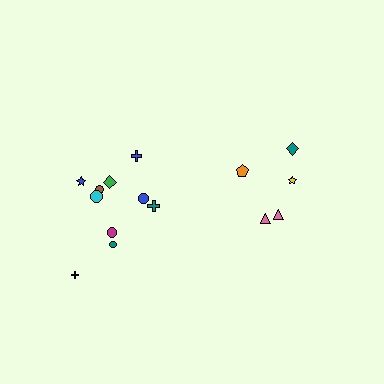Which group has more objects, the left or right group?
The left group.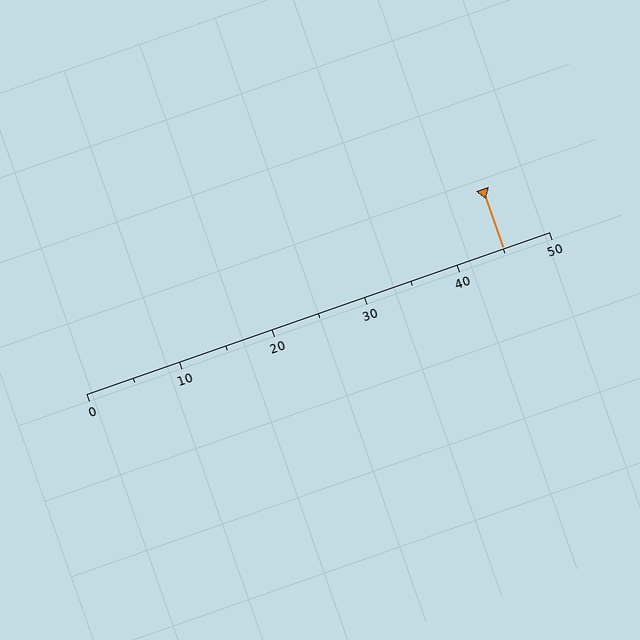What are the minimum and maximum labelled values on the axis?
The axis runs from 0 to 50.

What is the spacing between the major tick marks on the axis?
The major ticks are spaced 10 apart.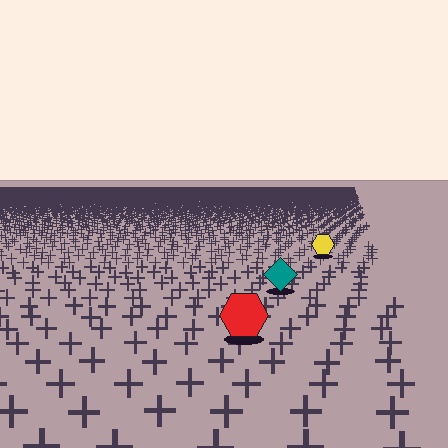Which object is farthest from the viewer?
The yellow hexagon is farthest from the viewer. It appears smaller and the ground texture around it is denser.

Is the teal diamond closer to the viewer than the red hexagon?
No. The red hexagon is closer — you can tell from the texture gradient: the ground texture is coarser near it.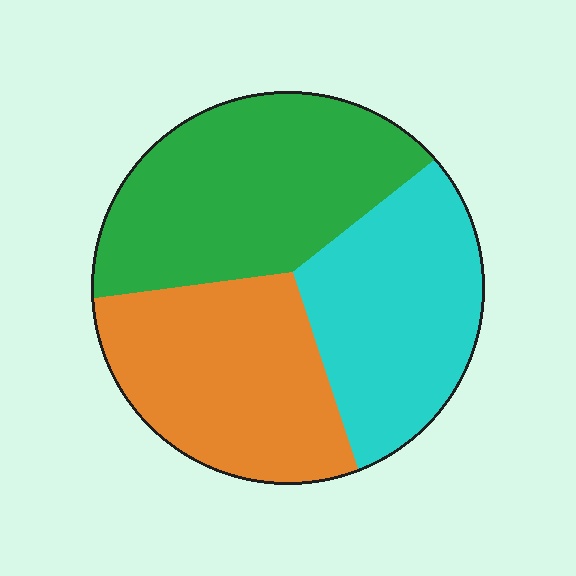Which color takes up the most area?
Green, at roughly 35%.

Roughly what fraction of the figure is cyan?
Cyan takes up about one third (1/3) of the figure.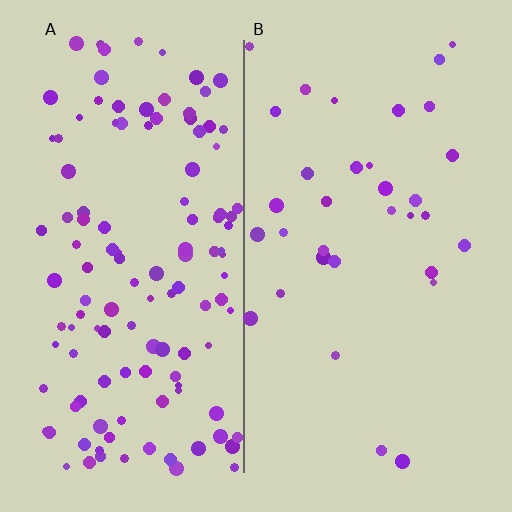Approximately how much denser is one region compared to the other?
Approximately 3.8× — region A over region B.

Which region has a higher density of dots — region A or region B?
A (the left).